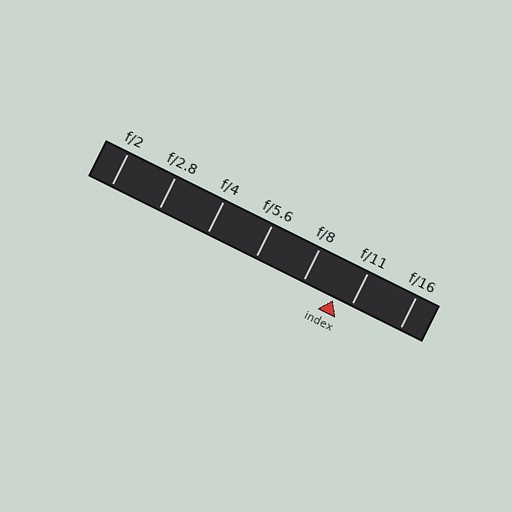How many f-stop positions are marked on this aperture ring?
There are 7 f-stop positions marked.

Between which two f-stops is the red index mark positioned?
The index mark is between f/8 and f/11.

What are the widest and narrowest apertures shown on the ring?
The widest aperture shown is f/2 and the narrowest is f/16.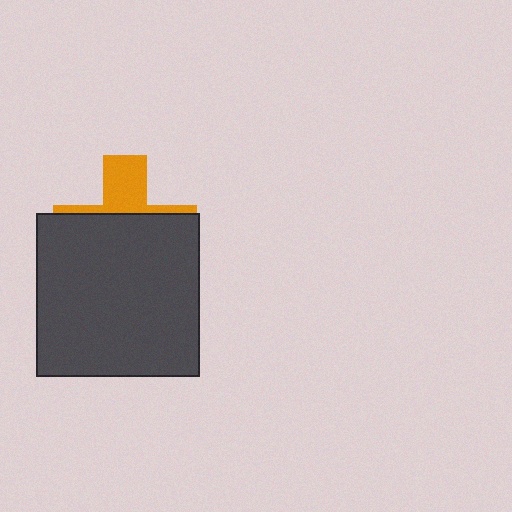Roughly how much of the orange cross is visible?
A small part of it is visible (roughly 31%).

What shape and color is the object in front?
The object in front is a dark gray square.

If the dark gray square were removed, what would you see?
You would see the complete orange cross.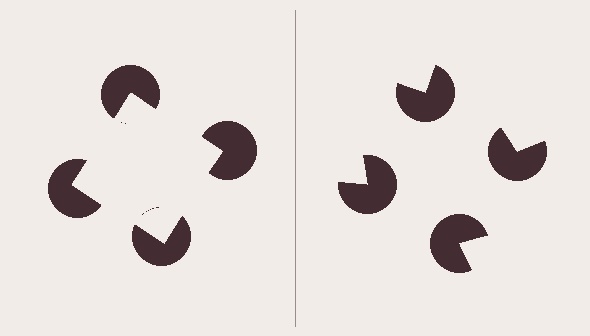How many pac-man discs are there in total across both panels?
8 — 4 on each side.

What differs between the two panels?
The pac-man discs are positioned identically on both sides; only the wedge orientations differ. On the left they align to a square; on the right they are misaligned.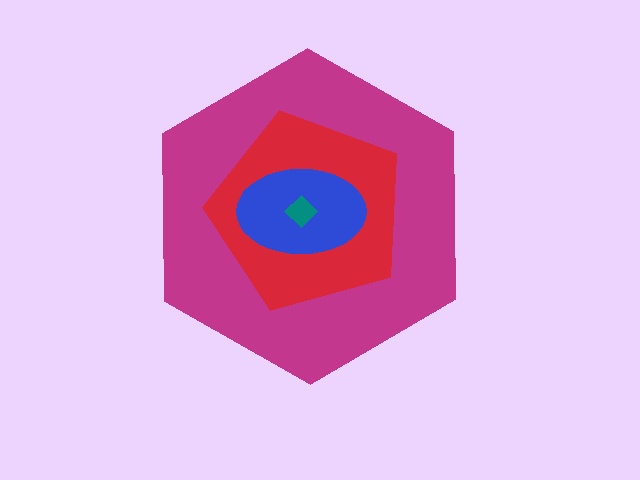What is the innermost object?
The teal diamond.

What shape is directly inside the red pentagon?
The blue ellipse.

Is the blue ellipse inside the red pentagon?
Yes.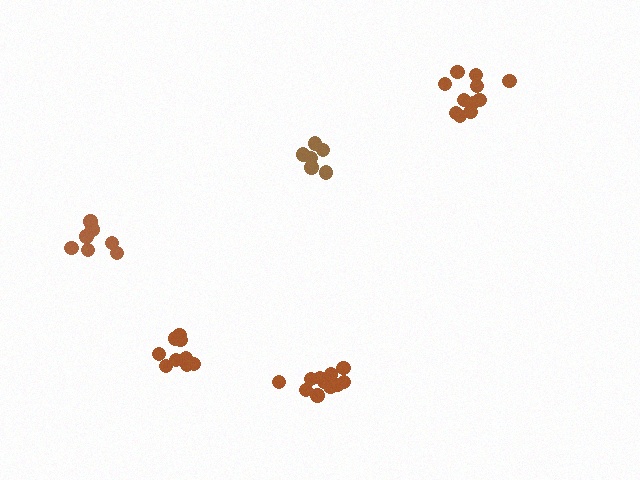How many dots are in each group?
Group 1: 9 dots, Group 2: 7 dots, Group 3: 12 dots, Group 4: 11 dots, Group 5: 6 dots (45 total).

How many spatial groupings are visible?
There are 5 spatial groupings.